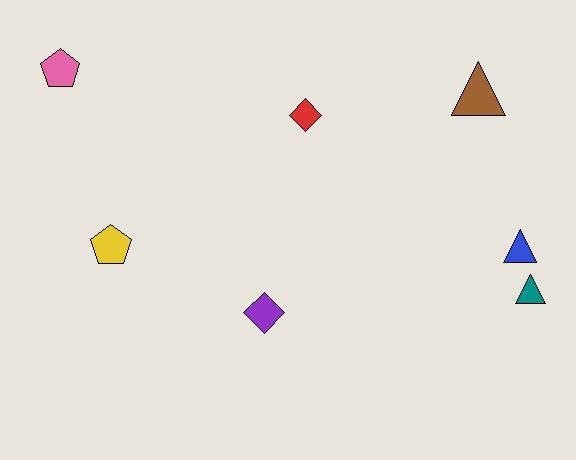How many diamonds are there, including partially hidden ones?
There are 2 diamonds.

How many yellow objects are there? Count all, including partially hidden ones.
There is 1 yellow object.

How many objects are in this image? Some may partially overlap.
There are 7 objects.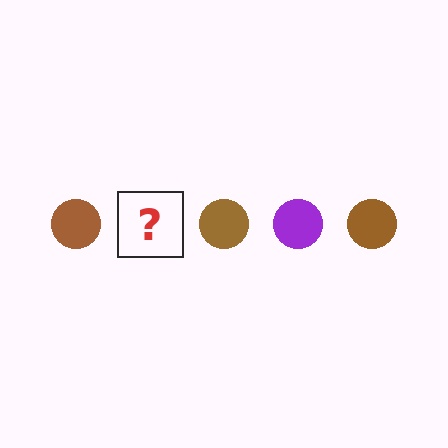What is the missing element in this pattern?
The missing element is a purple circle.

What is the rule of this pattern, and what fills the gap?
The rule is that the pattern cycles through brown, purple circles. The gap should be filled with a purple circle.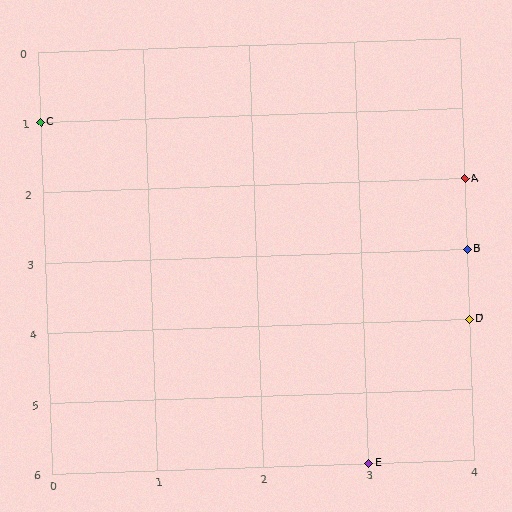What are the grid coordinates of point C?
Point C is at grid coordinates (0, 1).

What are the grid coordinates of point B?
Point B is at grid coordinates (4, 3).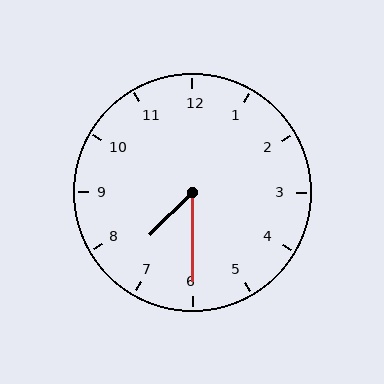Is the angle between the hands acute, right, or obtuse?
It is acute.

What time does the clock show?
7:30.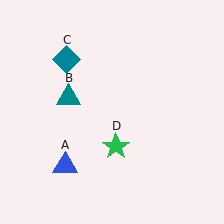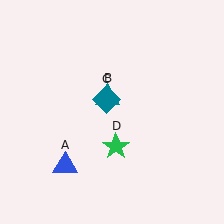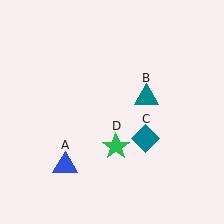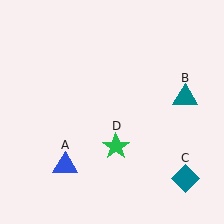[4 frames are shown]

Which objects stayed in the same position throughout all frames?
Blue triangle (object A) and green star (object D) remained stationary.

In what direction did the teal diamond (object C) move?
The teal diamond (object C) moved down and to the right.